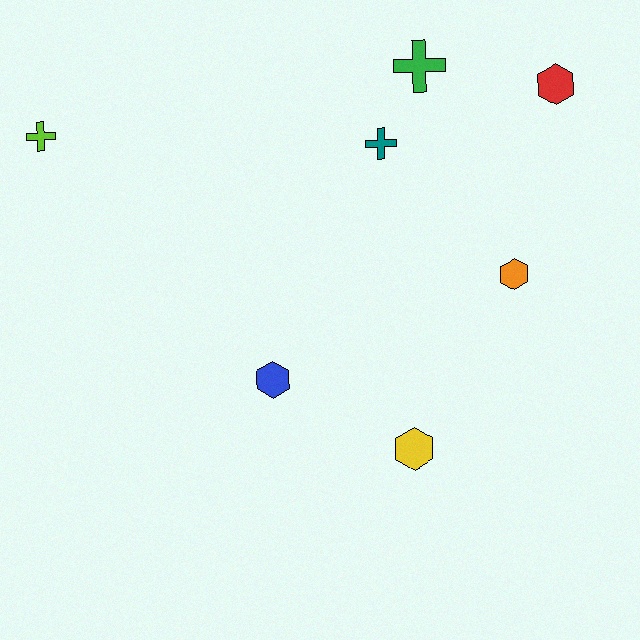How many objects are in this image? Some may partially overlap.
There are 7 objects.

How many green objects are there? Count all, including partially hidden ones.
There is 1 green object.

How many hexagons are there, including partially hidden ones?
There are 4 hexagons.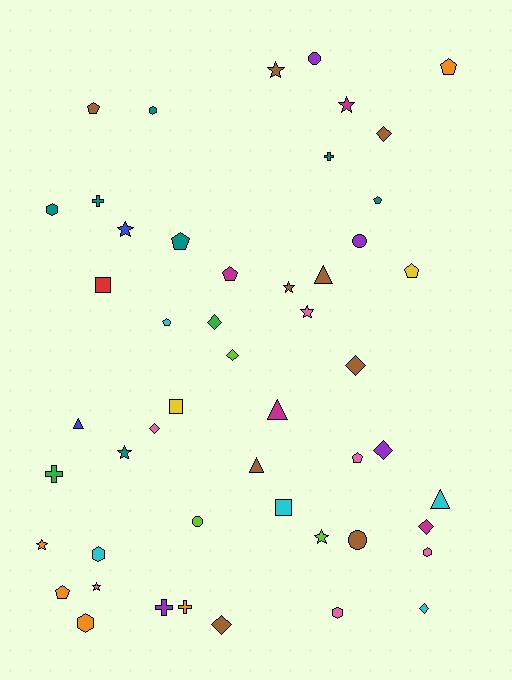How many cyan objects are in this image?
There are 5 cyan objects.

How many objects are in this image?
There are 50 objects.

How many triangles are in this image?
There are 5 triangles.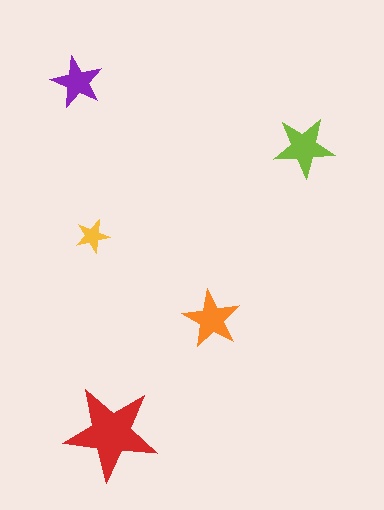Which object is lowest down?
The red star is bottommost.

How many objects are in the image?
There are 5 objects in the image.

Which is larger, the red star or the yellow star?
The red one.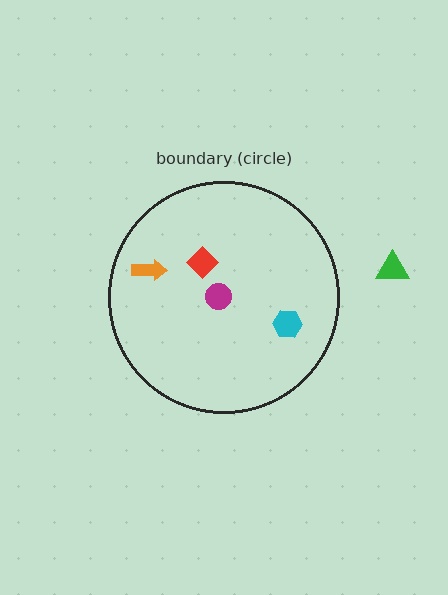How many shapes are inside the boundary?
4 inside, 1 outside.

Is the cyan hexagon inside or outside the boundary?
Inside.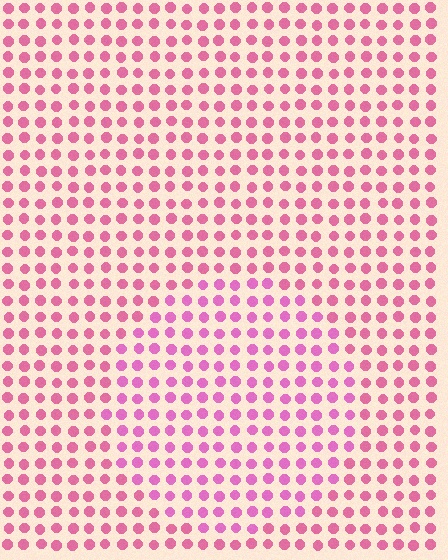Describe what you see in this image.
The image is filled with small pink elements in a uniform arrangement. A circle-shaped region is visible where the elements are tinted to a slightly different hue, forming a subtle color boundary.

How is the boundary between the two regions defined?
The boundary is defined purely by a slight shift in hue (about 19 degrees). Spacing, size, and orientation are identical on both sides.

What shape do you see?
I see a circle.